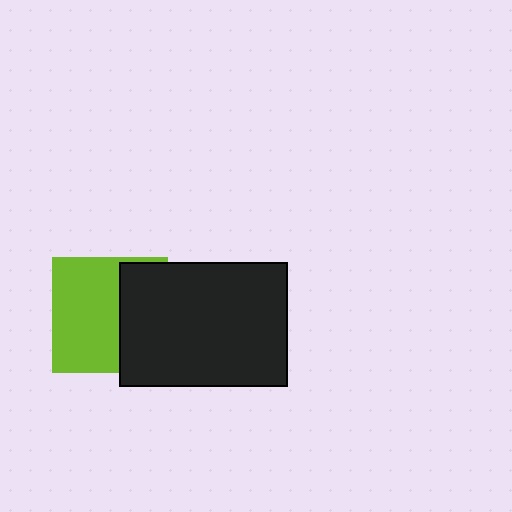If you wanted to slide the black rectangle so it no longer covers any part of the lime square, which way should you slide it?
Slide it right — that is the most direct way to separate the two shapes.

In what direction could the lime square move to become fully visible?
The lime square could move left. That would shift it out from behind the black rectangle entirely.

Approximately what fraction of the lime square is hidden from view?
Roughly 40% of the lime square is hidden behind the black rectangle.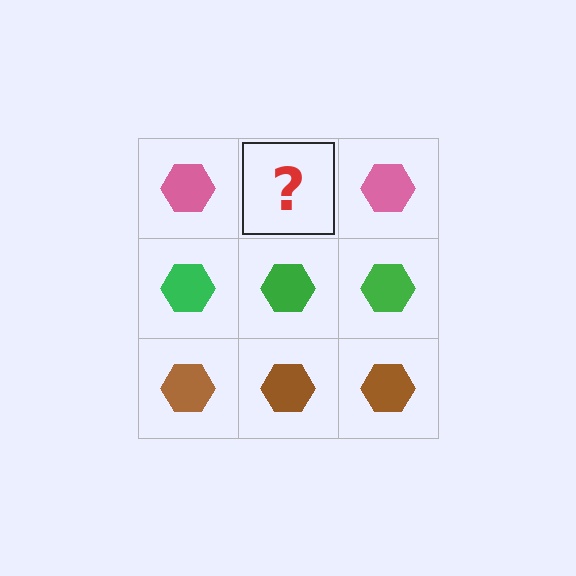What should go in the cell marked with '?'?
The missing cell should contain a pink hexagon.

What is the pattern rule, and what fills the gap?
The rule is that each row has a consistent color. The gap should be filled with a pink hexagon.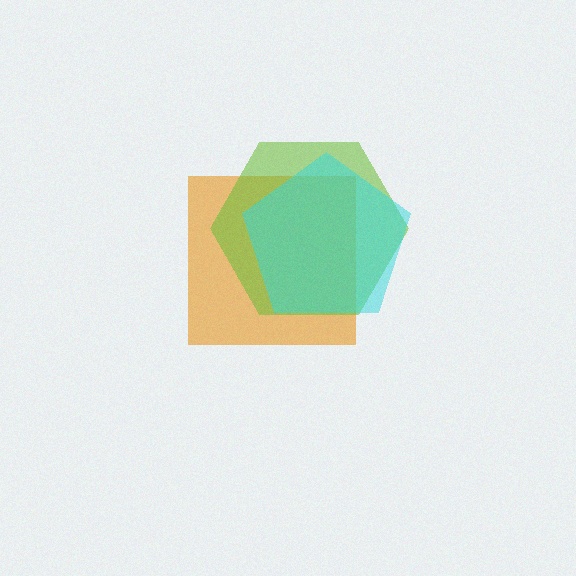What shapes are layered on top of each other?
The layered shapes are: an orange square, a lime hexagon, a cyan pentagon.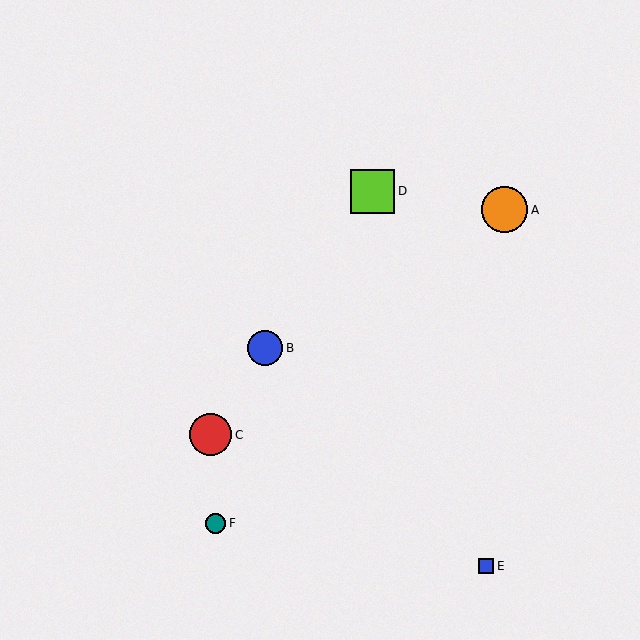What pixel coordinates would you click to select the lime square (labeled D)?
Click at (373, 191) to select the lime square D.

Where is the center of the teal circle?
The center of the teal circle is at (216, 523).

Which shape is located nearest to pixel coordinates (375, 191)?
The lime square (labeled D) at (373, 191) is nearest to that location.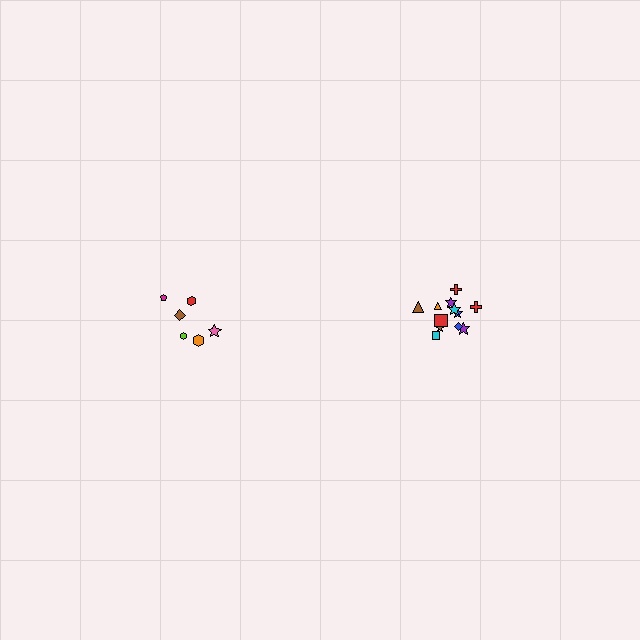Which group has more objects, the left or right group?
The right group.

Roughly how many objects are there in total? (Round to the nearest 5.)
Roughly 20 objects in total.